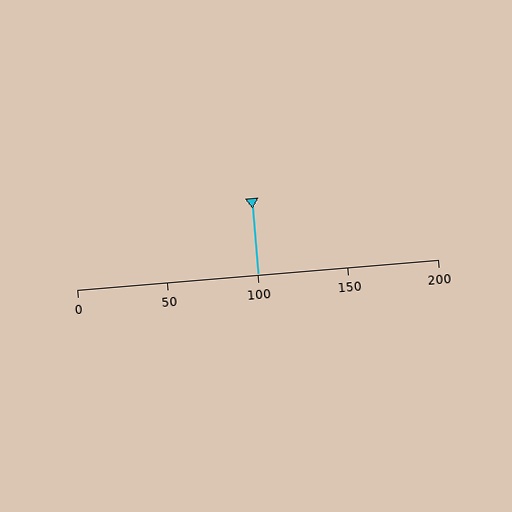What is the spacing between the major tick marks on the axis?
The major ticks are spaced 50 apart.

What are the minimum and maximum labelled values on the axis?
The axis runs from 0 to 200.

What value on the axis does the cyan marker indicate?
The marker indicates approximately 100.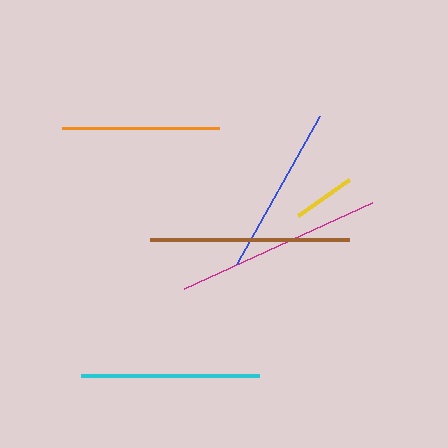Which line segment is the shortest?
The yellow line is the shortest at approximately 62 pixels.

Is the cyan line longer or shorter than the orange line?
The cyan line is longer than the orange line.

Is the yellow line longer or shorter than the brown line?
The brown line is longer than the yellow line.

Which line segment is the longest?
The magenta line is the longest at approximately 207 pixels.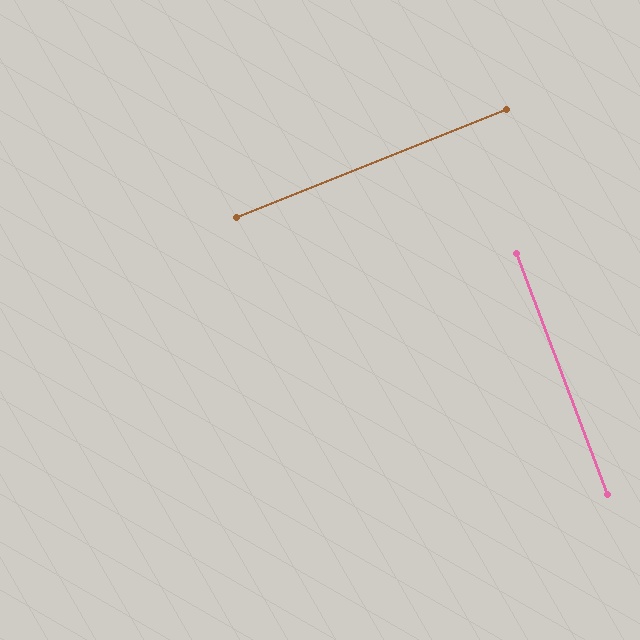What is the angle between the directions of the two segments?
Approximately 89 degrees.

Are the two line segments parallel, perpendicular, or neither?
Perpendicular — they meet at approximately 89°.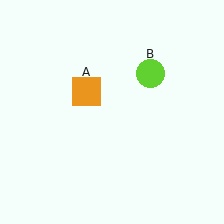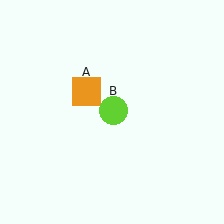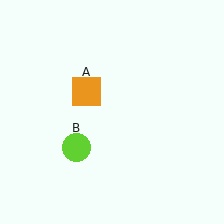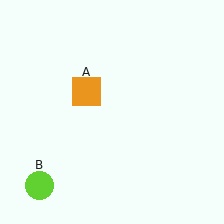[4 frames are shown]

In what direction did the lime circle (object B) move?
The lime circle (object B) moved down and to the left.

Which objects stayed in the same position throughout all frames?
Orange square (object A) remained stationary.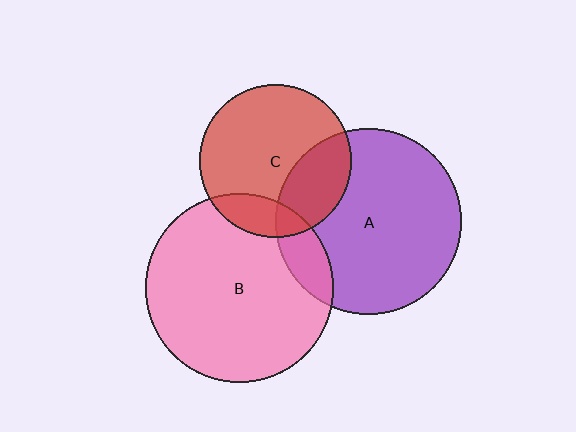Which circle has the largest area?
Circle B (pink).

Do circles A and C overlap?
Yes.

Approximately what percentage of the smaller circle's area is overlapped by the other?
Approximately 30%.